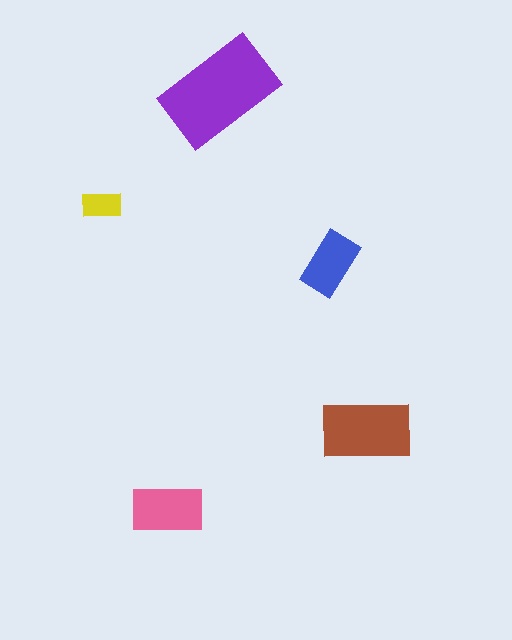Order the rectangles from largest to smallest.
the purple one, the brown one, the pink one, the blue one, the yellow one.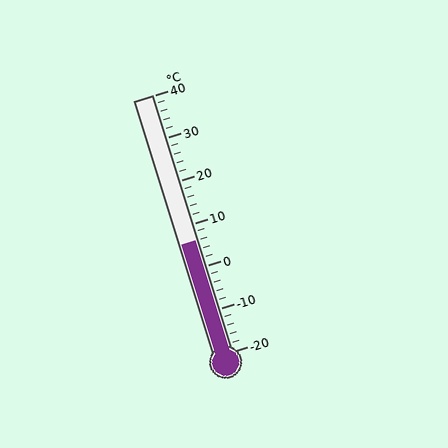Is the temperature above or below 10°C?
The temperature is below 10°C.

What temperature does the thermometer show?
The thermometer shows approximately 6°C.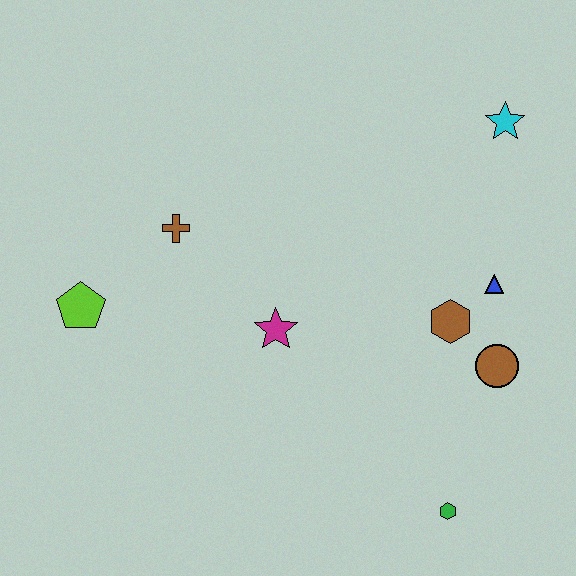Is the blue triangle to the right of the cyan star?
No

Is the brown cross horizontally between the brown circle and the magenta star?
No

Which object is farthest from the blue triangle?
The lime pentagon is farthest from the blue triangle.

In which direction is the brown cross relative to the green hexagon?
The brown cross is above the green hexagon.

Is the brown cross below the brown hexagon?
No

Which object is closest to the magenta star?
The brown cross is closest to the magenta star.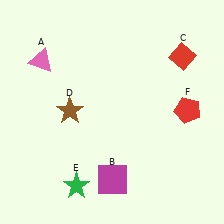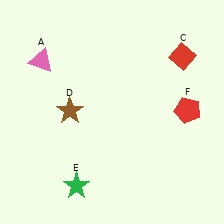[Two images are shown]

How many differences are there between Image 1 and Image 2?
There is 1 difference between the two images.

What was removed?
The magenta square (B) was removed in Image 2.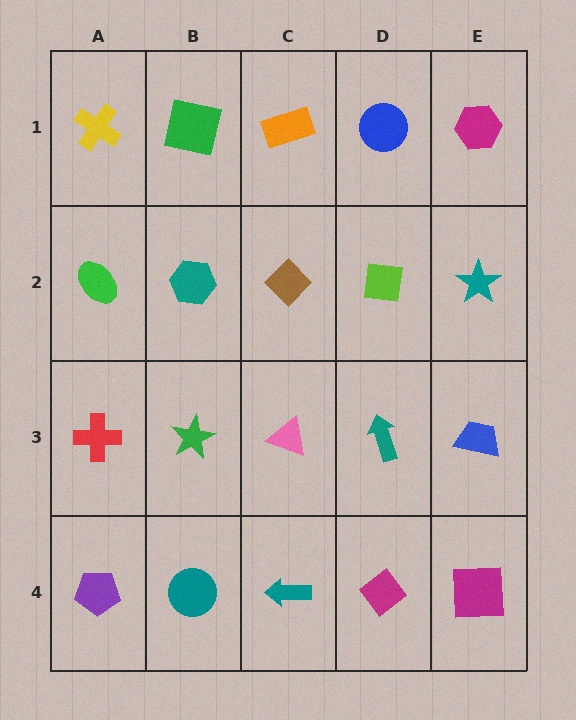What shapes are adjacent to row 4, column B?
A green star (row 3, column B), a purple pentagon (row 4, column A), a teal arrow (row 4, column C).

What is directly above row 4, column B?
A green star.